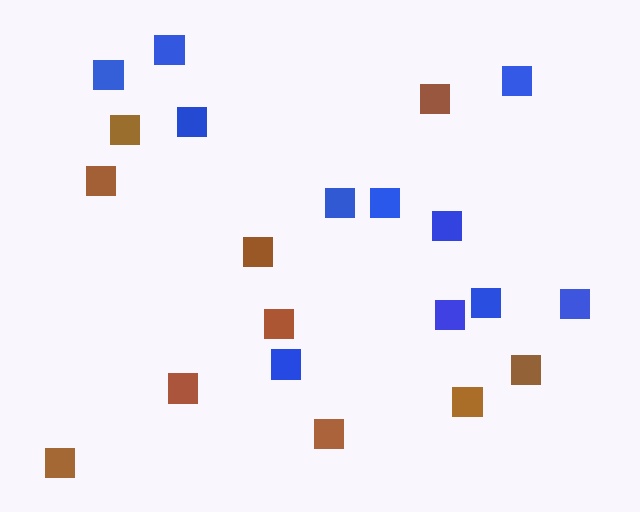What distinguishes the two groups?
There are 2 groups: one group of blue squares (11) and one group of brown squares (10).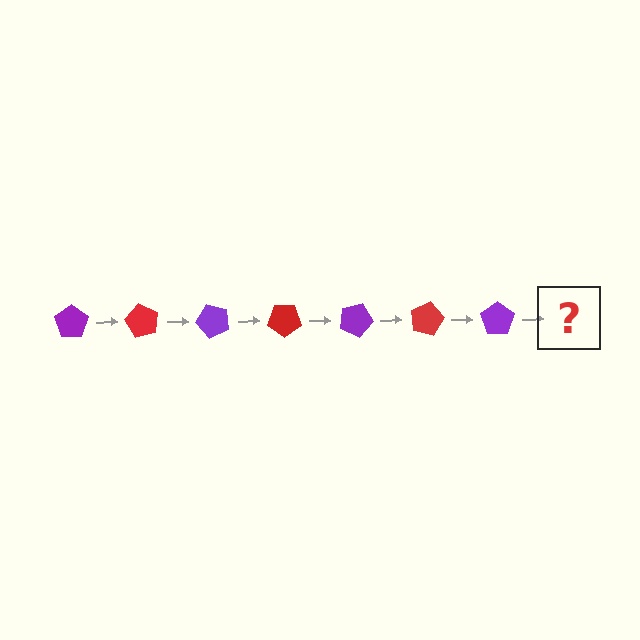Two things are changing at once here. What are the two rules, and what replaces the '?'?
The two rules are that it rotates 60 degrees each step and the color cycles through purple and red. The '?' should be a red pentagon, rotated 420 degrees from the start.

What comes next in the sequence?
The next element should be a red pentagon, rotated 420 degrees from the start.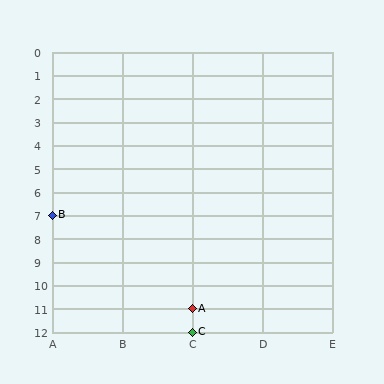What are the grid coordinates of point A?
Point A is at grid coordinates (C, 11).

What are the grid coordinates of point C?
Point C is at grid coordinates (C, 12).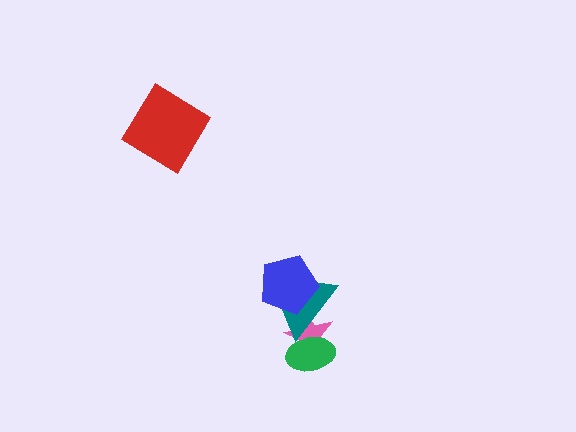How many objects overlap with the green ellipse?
2 objects overlap with the green ellipse.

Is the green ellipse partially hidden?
Yes, it is partially covered by another shape.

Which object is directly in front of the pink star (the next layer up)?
The green ellipse is directly in front of the pink star.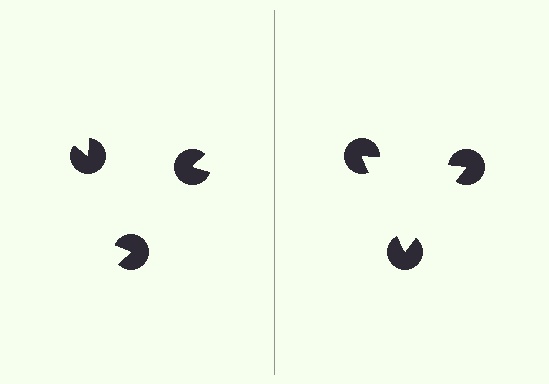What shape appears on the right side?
An illusory triangle.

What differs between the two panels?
The pac-man discs are positioned identically on both sides; only the wedge orientations differ. On the right they align to a triangle; on the left they are misaligned.